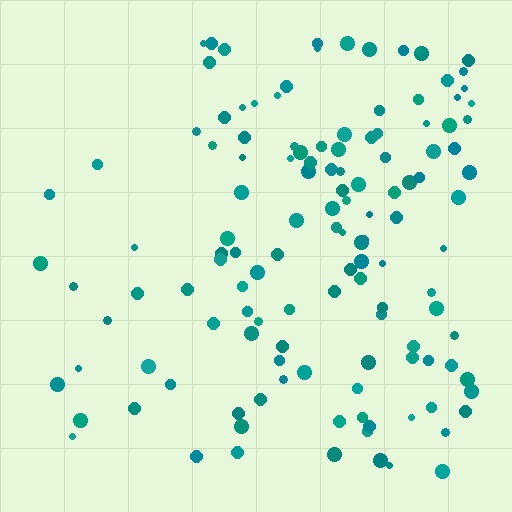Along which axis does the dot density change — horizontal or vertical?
Horizontal.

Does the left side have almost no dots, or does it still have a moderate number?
Still a moderate number, just noticeably fewer than the right.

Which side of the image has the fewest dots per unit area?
The left.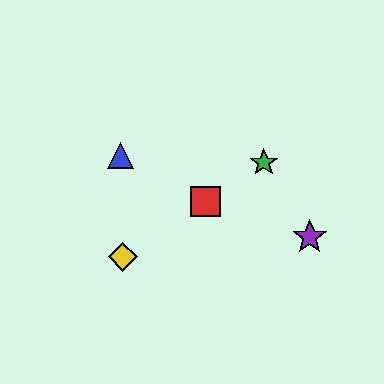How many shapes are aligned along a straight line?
3 shapes (the red square, the green star, the yellow diamond) are aligned along a straight line.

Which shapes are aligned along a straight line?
The red square, the green star, the yellow diamond are aligned along a straight line.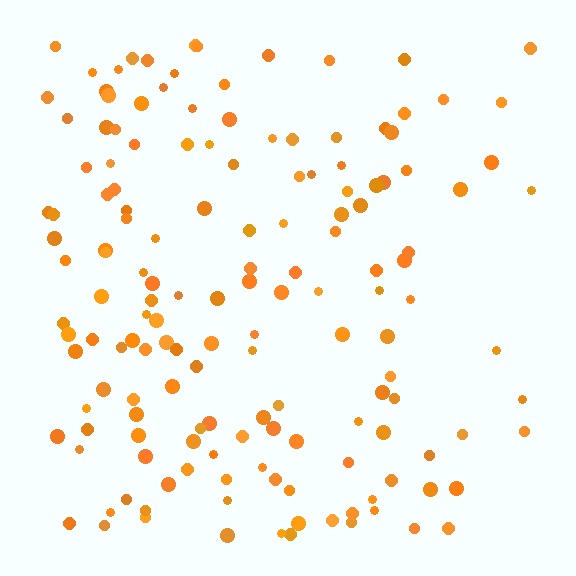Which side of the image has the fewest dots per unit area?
The right.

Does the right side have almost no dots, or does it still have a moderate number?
Still a moderate number, just noticeably fewer than the left.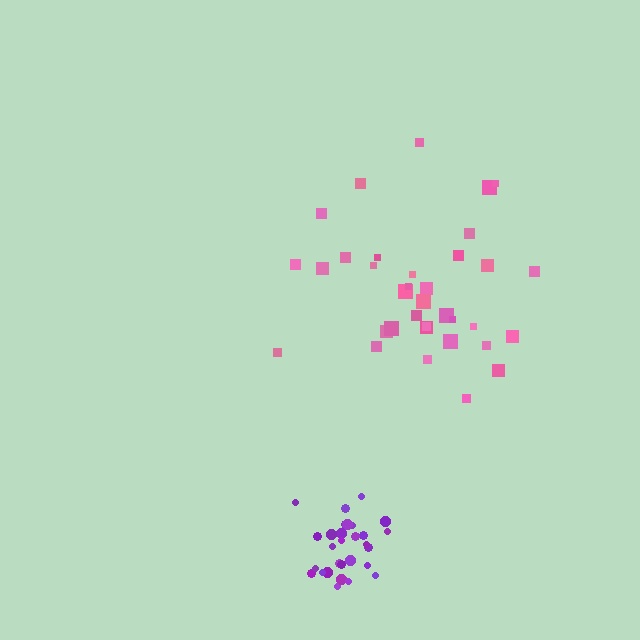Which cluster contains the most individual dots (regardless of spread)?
Pink (35).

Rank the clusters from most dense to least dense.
purple, pink.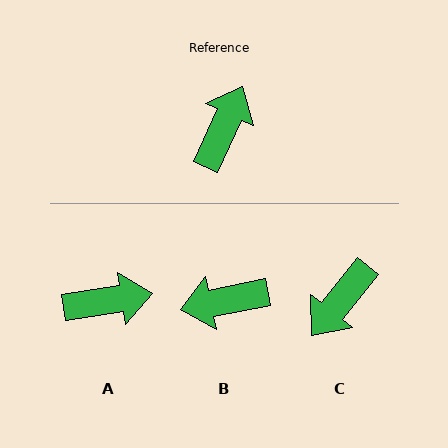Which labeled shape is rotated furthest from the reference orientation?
C, about 166 degrees away.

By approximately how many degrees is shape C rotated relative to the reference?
Approximately 166 degrees counter-clockwise.